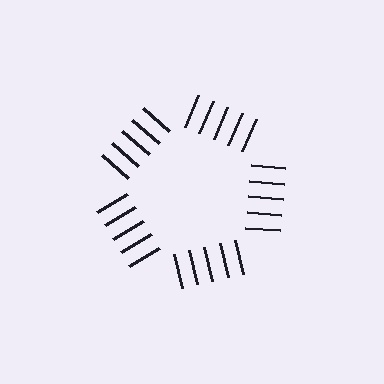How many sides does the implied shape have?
5 sides — the line-ends trace a pentagon.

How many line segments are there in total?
25 — 5 along each of the 5 edges.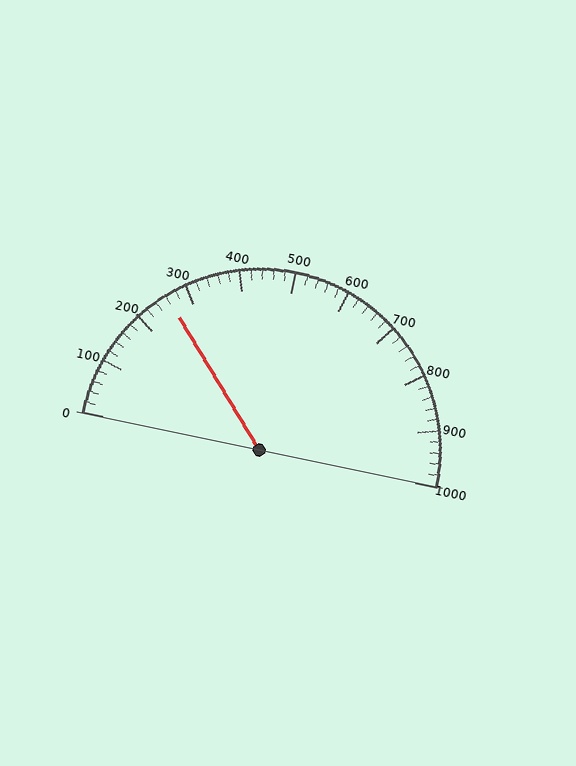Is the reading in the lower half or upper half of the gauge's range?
The reading is in the lower half of the range (0 to 1000).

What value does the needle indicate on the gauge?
The needle indicates approximately 260.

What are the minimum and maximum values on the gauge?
The gauge ranges from 0 to 1000.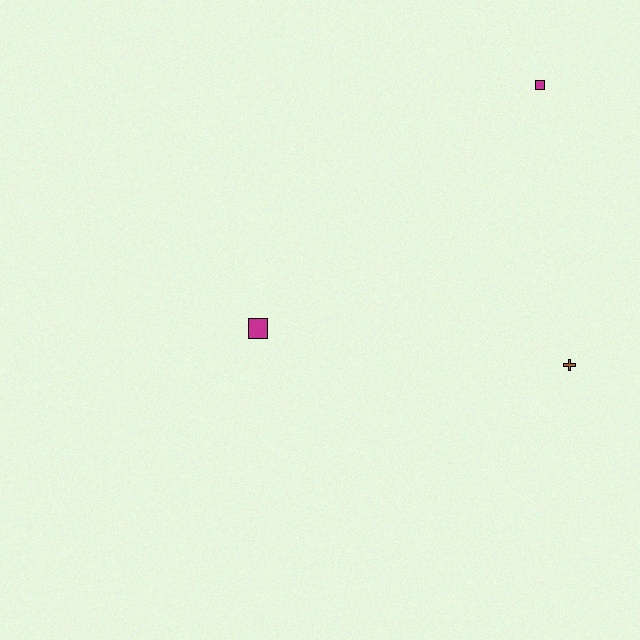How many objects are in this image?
There are 3 objects.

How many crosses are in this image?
There is 1 cross.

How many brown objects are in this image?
There is 1 brown object.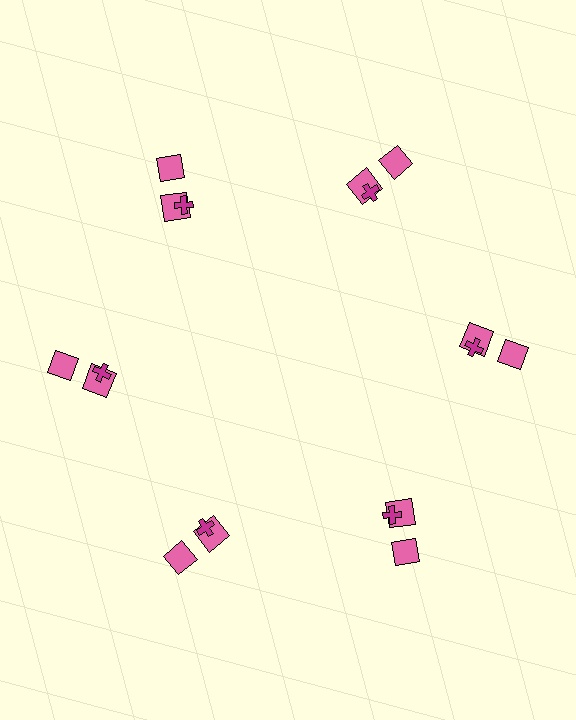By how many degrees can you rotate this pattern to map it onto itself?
The pattern maps onto itself every 60 degrees of rotation.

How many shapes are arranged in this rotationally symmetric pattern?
There are 18 shapes, arranged in 6 groups of 3.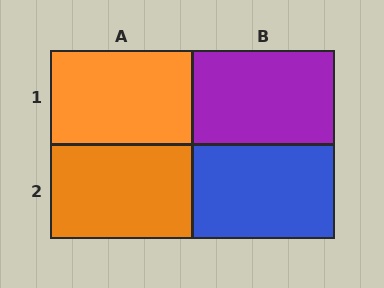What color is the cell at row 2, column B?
Blue.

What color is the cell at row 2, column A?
Orange.